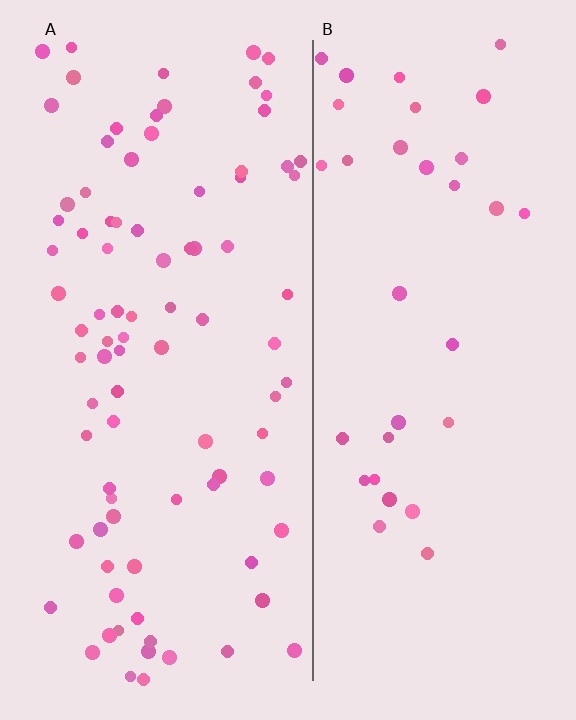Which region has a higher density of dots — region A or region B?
A (the left).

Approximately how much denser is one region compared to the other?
Approximately 2.6× — region A over region B.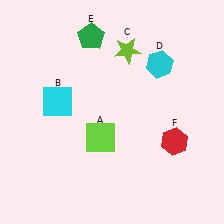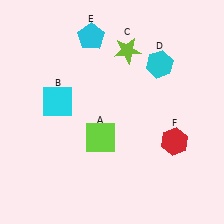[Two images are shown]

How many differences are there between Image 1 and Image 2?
There is 1 difference between the two images.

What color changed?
The pentagon (E) changed from green in Image 1 to cyan in Image 2.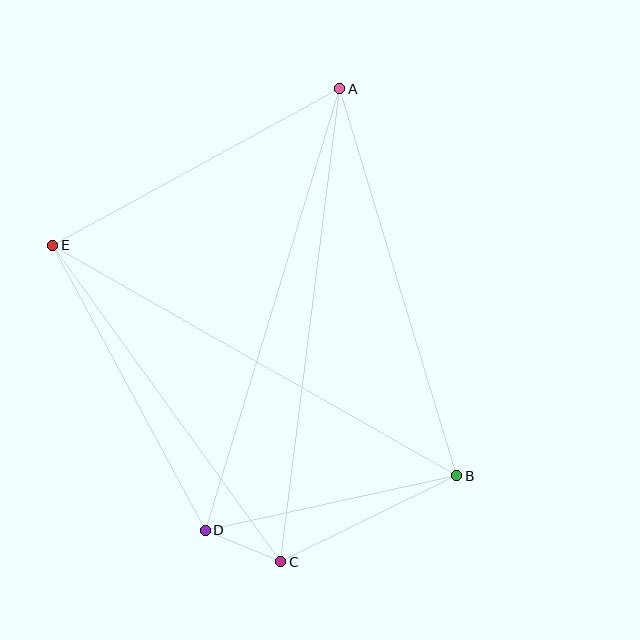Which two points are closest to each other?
Points C and D are closest to each other.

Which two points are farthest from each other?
Points A and C are farthest from each other.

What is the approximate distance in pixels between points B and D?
The distance between B and D is approximately 257 pixels.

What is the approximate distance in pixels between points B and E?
The distance between B and E is approximately 465 pixels.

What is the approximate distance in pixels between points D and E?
The distance between D and E is approximately 323 pixels.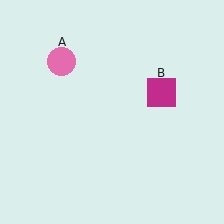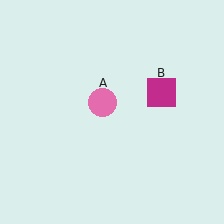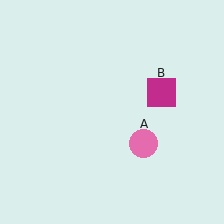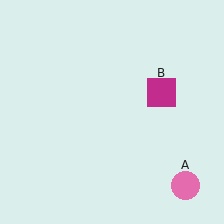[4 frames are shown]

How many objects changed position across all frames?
1 object changed position: pink circle (object A).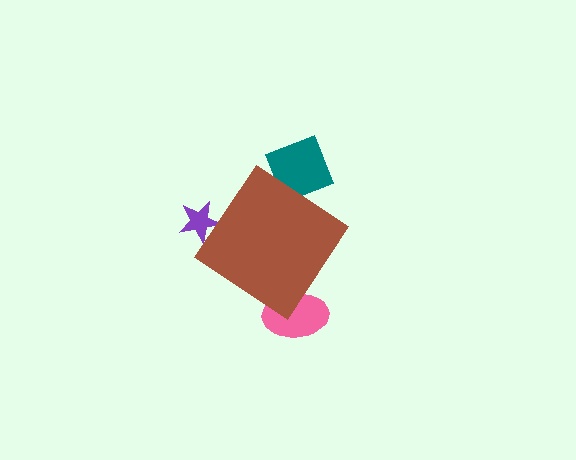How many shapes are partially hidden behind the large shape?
3 shapes are partially hidden.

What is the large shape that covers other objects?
A brown diamond.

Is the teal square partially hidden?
Yes, the teal square is partially hidden behind the brown diamond.